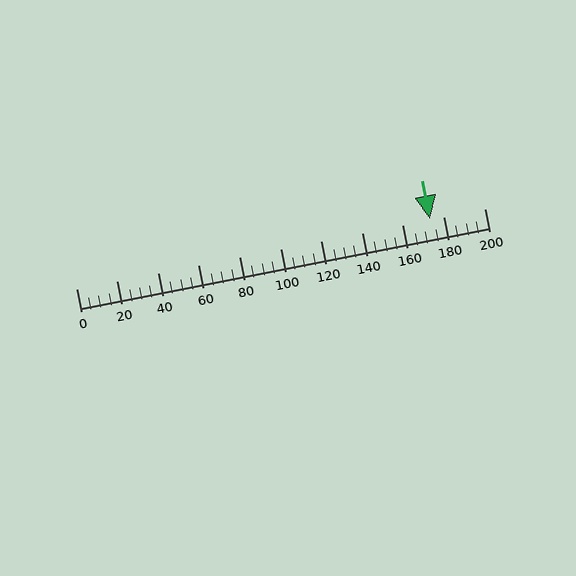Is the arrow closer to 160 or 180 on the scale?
The arrow is closer to 180.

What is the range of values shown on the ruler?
The ruler shows values from 0 to 200.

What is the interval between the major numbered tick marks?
The major tick marks are spaced 20 units apart.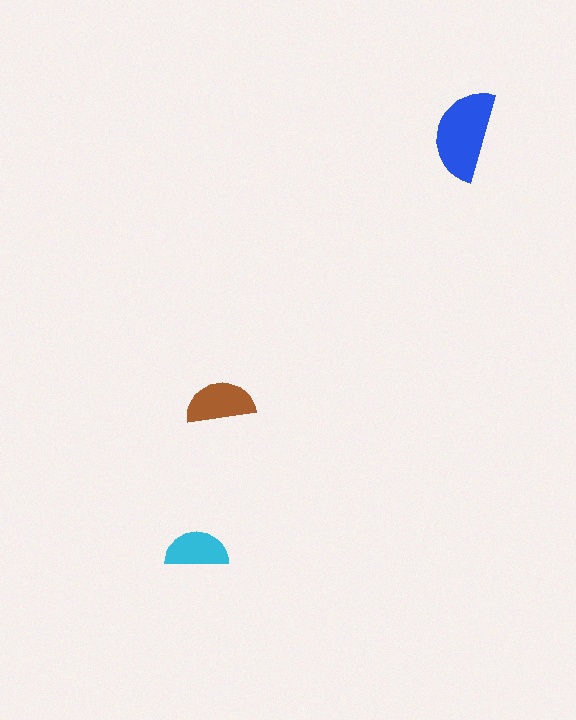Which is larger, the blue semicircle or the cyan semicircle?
The blue one.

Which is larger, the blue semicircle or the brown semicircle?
The blue one.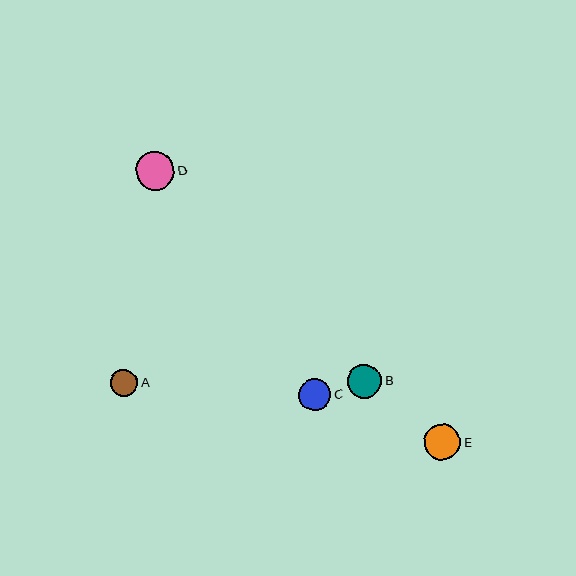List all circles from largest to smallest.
From largest to smallest: D, E, B, C, A.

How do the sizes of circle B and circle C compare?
Circle B and circle C are approximately the same size.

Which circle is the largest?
Circle D is the largest with a size of approximately 39 pixels.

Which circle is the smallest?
Circle A is the smallest with a size of approximately 27 pixels.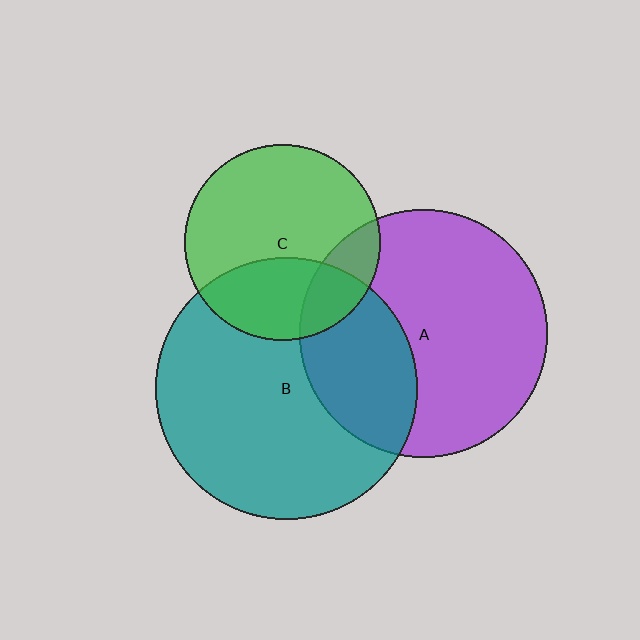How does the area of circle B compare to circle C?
Approximately 1.8 times.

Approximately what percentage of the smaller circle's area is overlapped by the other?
Approximately 15%.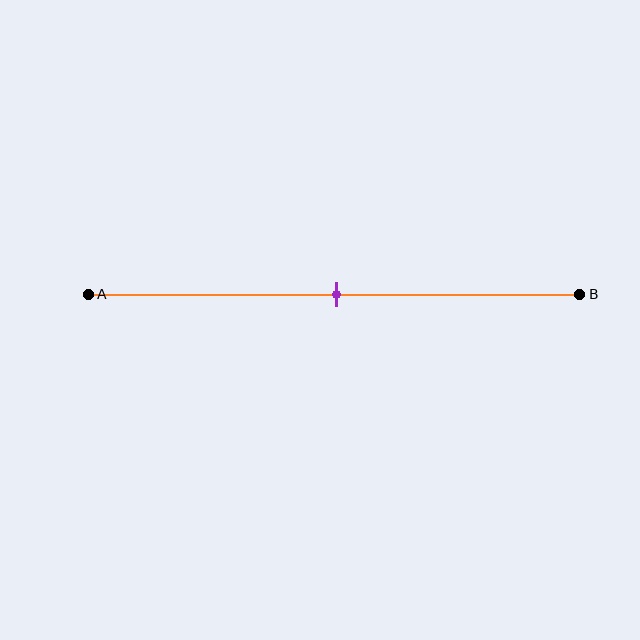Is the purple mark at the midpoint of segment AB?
Yes, the mark is approximately at the midpoint.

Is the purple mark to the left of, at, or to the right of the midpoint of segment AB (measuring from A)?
The purple mark is approximately at the midpoint of segment AB.